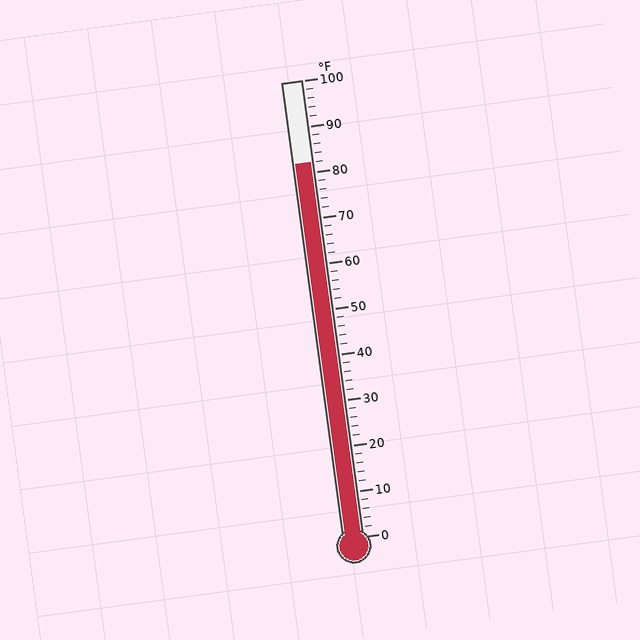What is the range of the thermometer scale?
The thermometer scale ranges from 0°F to 100°F.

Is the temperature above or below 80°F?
The temperature is above 80°F.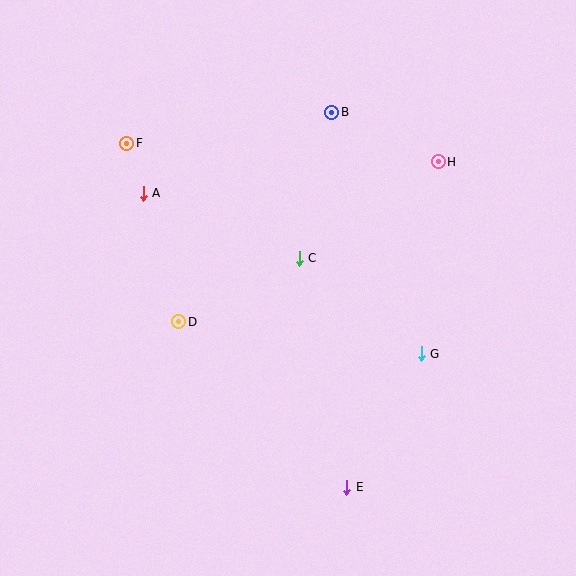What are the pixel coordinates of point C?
Point C is at (299, 258).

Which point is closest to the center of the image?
Point C at (299, 258) is closest to the center.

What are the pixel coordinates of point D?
Point D is at (179, 322).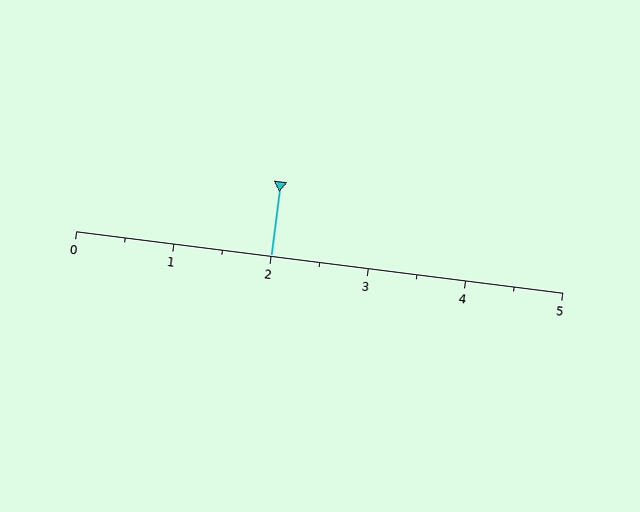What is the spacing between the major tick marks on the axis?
The major ticks are spaced 1 apart.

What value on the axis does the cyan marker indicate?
The marker indicates approximately 2.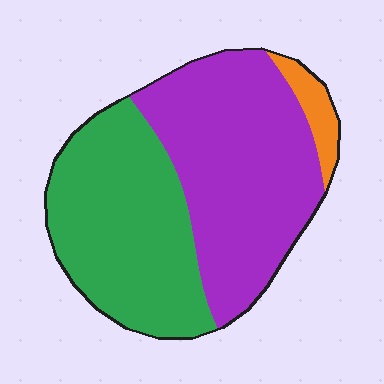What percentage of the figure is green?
Green covers about 45% of the figure.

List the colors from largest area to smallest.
From largest to smallest: purple, green, orange.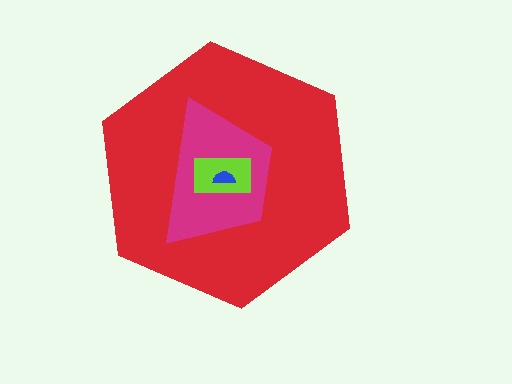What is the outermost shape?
The red hexagon.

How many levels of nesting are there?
4.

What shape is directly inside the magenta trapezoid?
The lime rectangle.